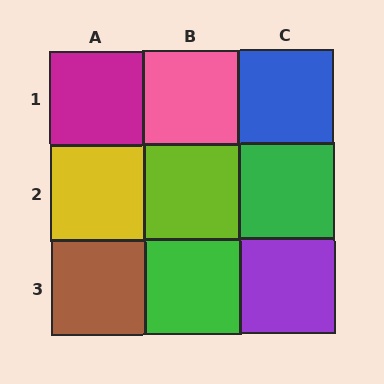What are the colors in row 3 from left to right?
Brown, green, purple.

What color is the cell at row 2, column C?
Green.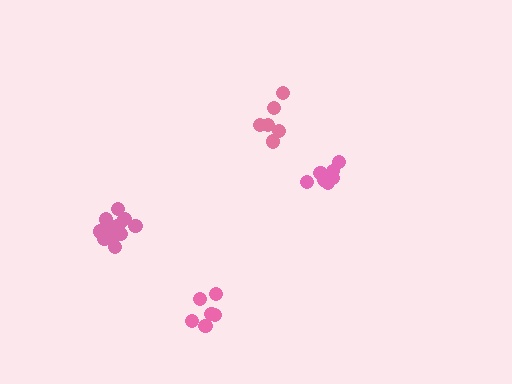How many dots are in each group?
Group 1: 6 dots, Group 2: 8 dots, Group 3: 6 dots, Group 4: 12 dots (32 total).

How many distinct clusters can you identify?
There are 4 distinct clusters.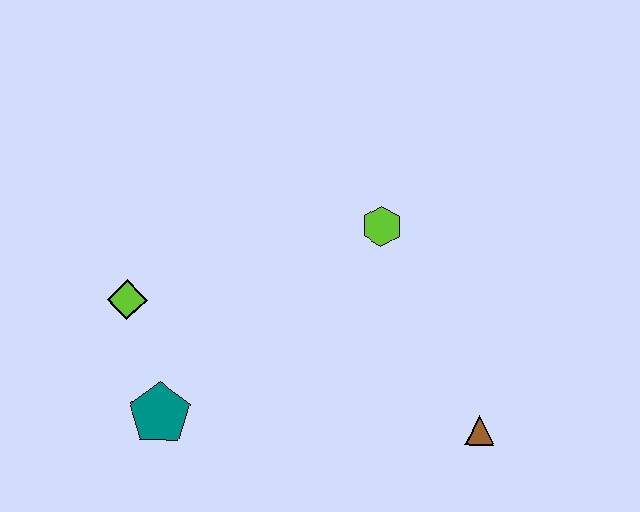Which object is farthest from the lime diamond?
The brown triangle is farthest from the lime diamond.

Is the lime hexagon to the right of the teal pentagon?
Yes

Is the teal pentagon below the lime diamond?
Yes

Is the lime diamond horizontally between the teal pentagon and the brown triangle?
No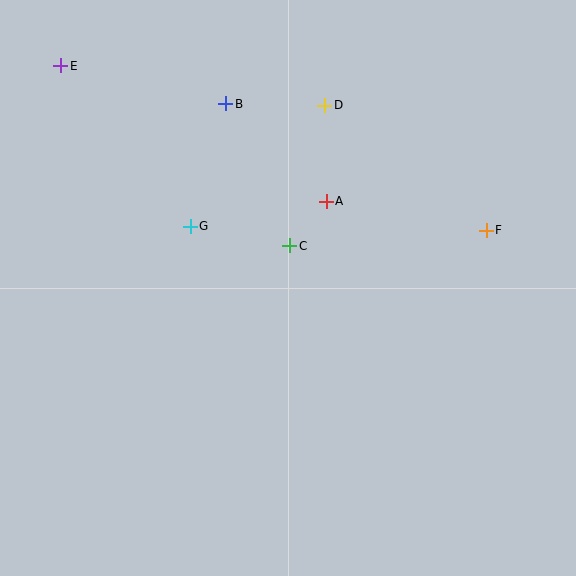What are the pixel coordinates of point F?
Point F is at (486, 230).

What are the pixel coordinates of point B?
Point B is at (226, 104).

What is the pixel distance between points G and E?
The distance between G and E is 207 pixels.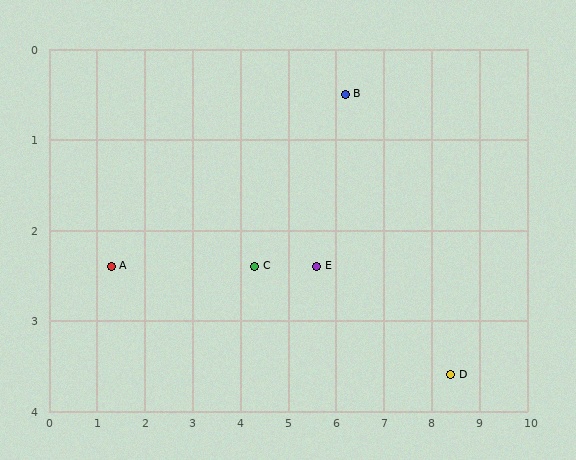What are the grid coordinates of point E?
Point E is at approximately (5.6, 2.4).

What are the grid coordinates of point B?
Point B is at approximately (6.2, 0.5).